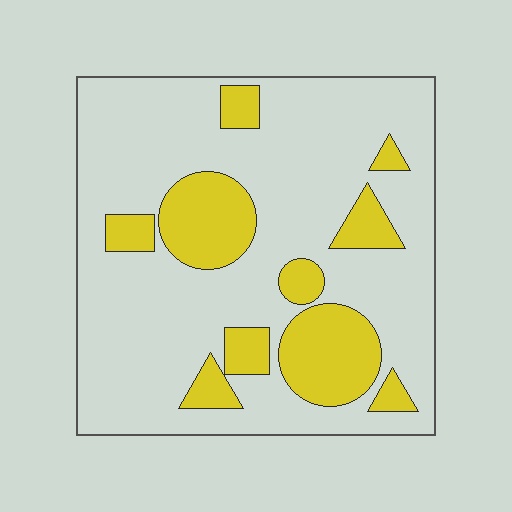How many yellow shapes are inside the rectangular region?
10.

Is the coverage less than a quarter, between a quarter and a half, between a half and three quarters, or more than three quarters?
Less than a quarter.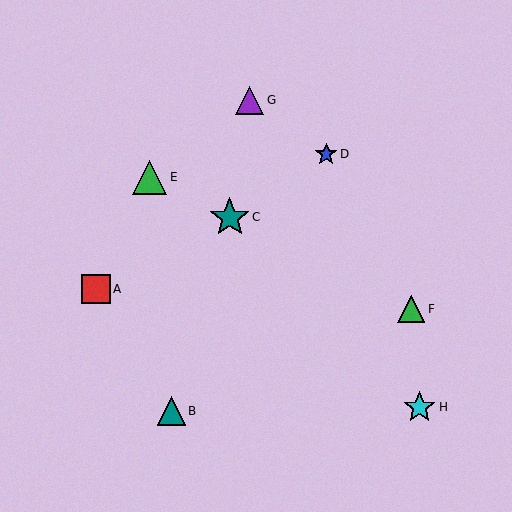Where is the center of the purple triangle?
The center of the purple triangle is at (250, 100).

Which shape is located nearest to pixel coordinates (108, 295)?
The red square (labeled A) at (96, 289) is nearest to that location.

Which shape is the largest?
The teal star (labeled C) is the largest.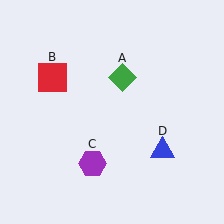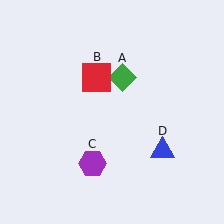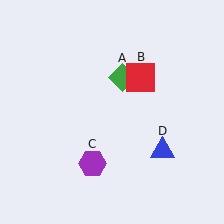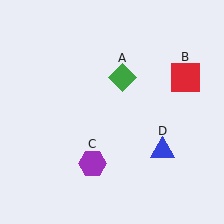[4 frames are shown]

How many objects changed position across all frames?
1 object changed position: red square (object B).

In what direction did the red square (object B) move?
The red square (object B) moved right.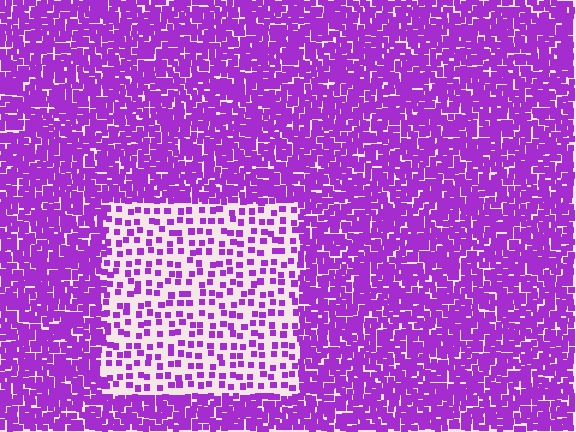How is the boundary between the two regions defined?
The boundary is defined by a change in element density (approximately 3.0x ratio). All elements are the same color, size, and shape.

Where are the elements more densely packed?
The elements are more densely packed outside the rectangle boundary.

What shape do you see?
I see a rectangle.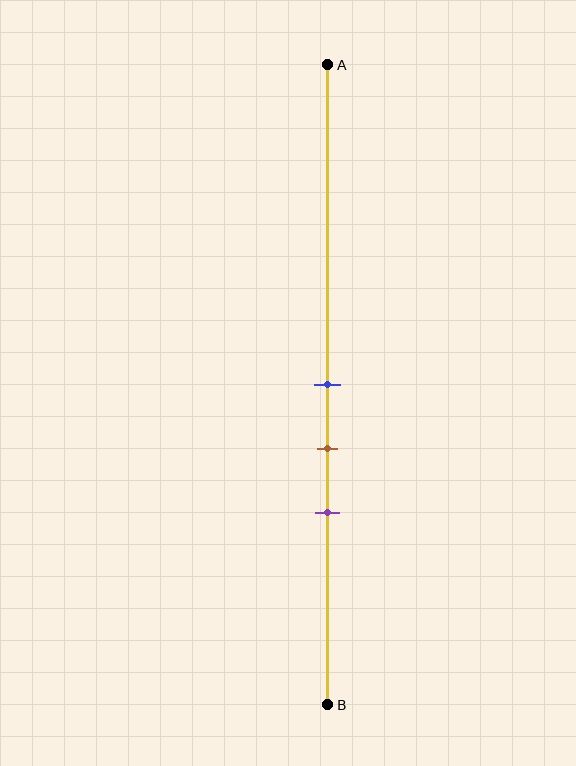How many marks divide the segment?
There are 3 marks dividing the segment.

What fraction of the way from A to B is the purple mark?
The purple mark is approximately 70% (0.7) of the way from A to B.